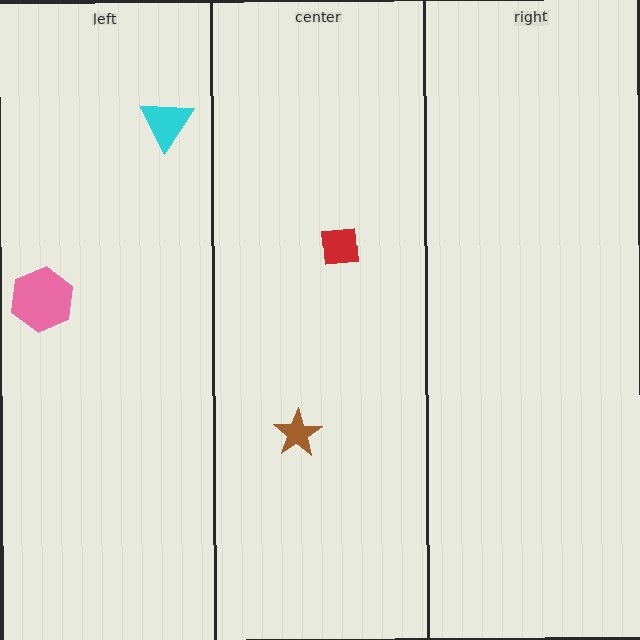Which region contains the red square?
The center region.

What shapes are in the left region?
The pink hexagon, the cyan triangle.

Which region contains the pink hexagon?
The left region.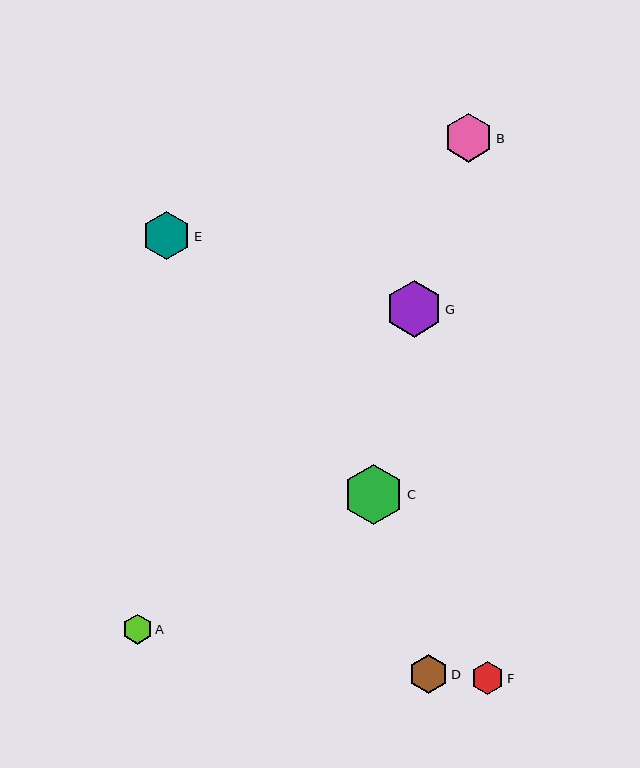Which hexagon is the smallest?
Hexagon A is the smallest with a size of approximately 30 pixels.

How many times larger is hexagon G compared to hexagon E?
Hexagon G is approximately 1.2 times the size of hexagon E.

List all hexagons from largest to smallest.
From largest to smallest: C, G, B, E, D, F, A.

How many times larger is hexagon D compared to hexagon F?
Hexagon D is approximately 1.2 times the size of hexagon F.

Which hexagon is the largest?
Hexagon C is the largest with a size of approximately 60 pixels.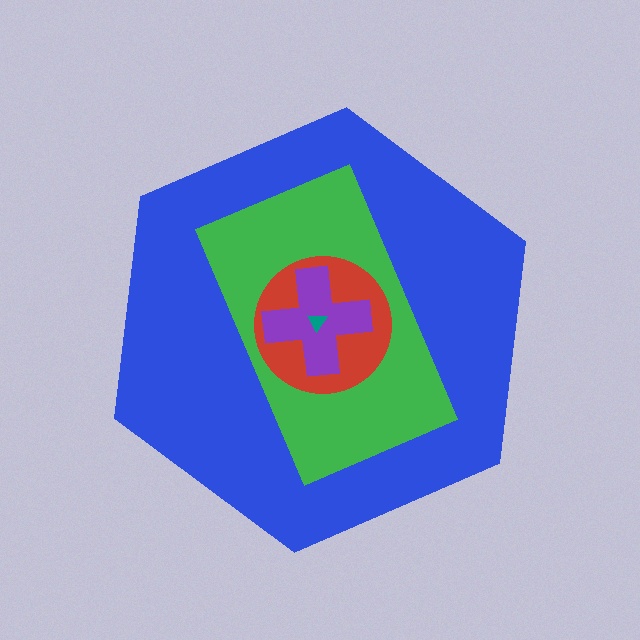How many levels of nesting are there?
5.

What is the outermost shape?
The blue hexagon.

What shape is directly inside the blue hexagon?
The green rectangle.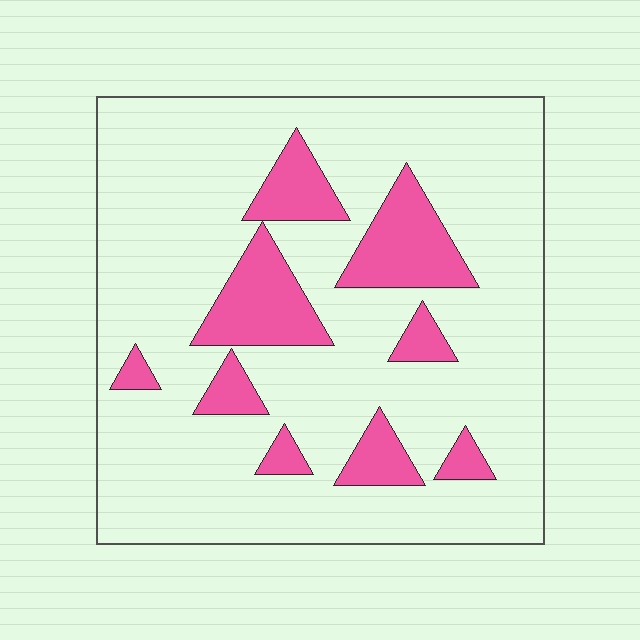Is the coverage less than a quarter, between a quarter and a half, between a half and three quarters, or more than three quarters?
Less than a quarter.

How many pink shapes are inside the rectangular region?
9.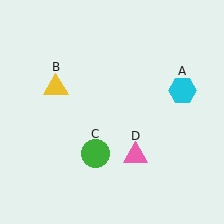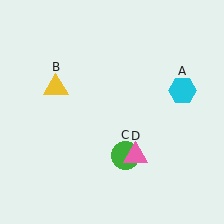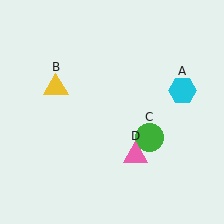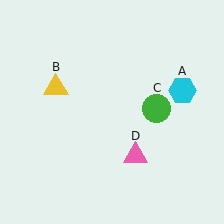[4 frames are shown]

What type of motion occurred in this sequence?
The green circle (object C) rotated counterclockwise around the center of the scene.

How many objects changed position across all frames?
1 object changed position: green circle (object C).